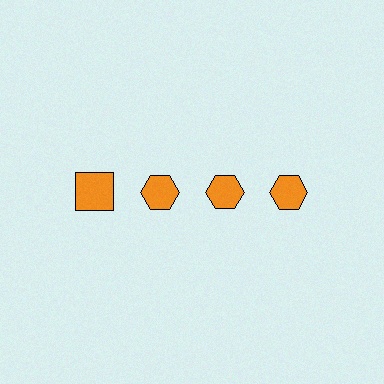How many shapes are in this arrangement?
There are 4 shapes arranged in a grid pattern.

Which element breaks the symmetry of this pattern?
The orange square in the top row, leftmost column breaks the symmetry. All other shapes are orange hexagons.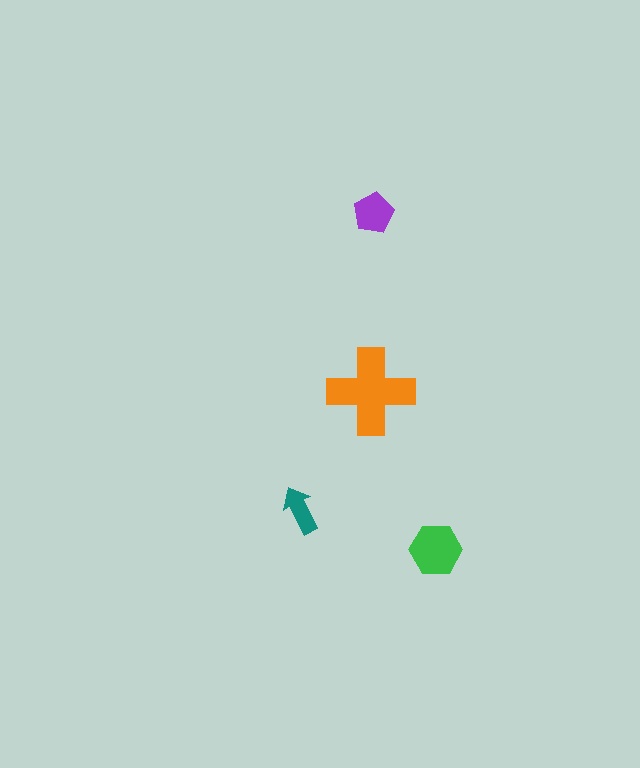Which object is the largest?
The orange cross.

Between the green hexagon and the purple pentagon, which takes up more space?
The green hexagon.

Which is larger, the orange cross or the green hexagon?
The orange cross.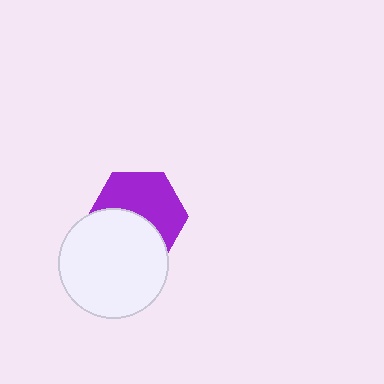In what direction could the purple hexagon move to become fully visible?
The purple hexagon could move up. That would shift it out from behind the white circle entirely.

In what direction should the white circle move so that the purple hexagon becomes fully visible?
The white circle should move down. That is the shortest direction to clear the overlap and leave the purple hexagon fully visible.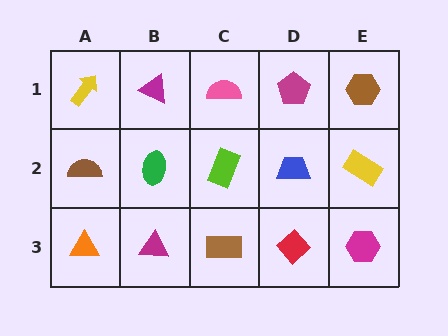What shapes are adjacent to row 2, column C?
A pink semicircle (row 1, column C), a brown rectangle (row 3, column C), a green ellipse (row 2, column B), a blue trapezoid (row 2, column D).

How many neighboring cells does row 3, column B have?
3.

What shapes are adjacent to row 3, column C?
A lime rectangle (row 2, column C), a magenta triangle (row 3, column B), a red diamond (row 3, column D).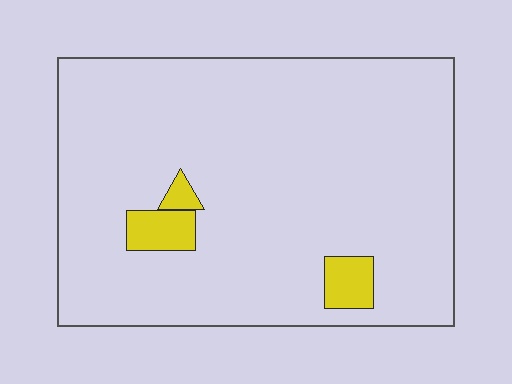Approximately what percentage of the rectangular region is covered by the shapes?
Approximately 5%.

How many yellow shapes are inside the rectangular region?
3.